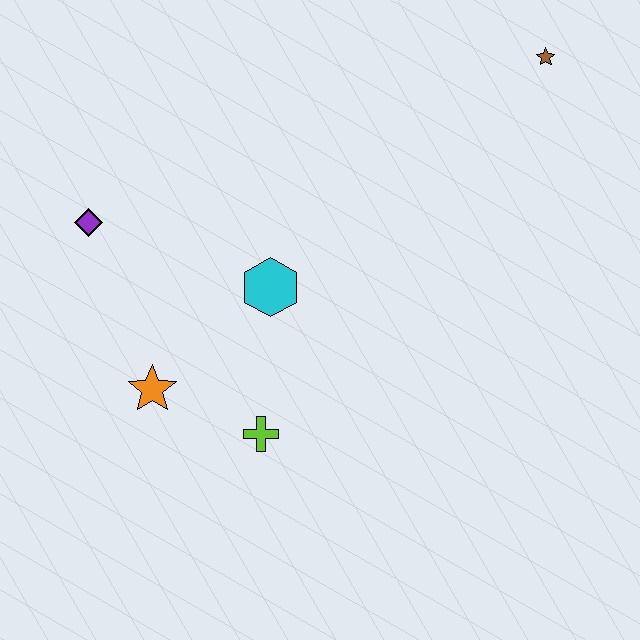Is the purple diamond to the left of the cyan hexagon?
Yes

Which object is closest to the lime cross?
The orange star is closest to the lime cross.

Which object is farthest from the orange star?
The brown star is farthest from the orange star.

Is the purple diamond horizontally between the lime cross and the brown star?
No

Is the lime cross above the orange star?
No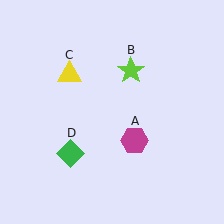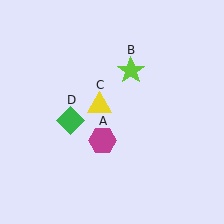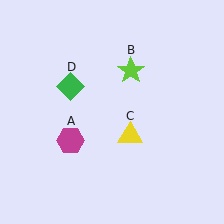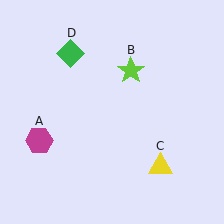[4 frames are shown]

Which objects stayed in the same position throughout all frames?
Lime star (object B) remained stationary.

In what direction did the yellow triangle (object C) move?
The yellow triangle (object C) moved down and to the right.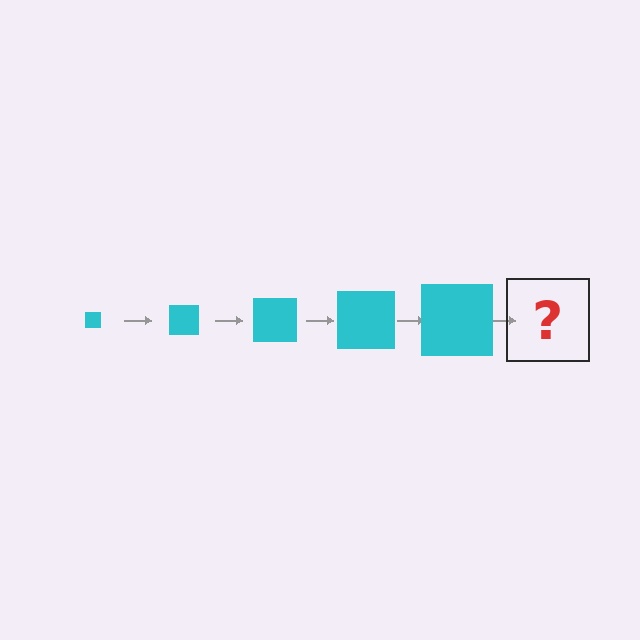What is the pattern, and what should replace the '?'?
The pattern is that the square gets progressively larger each step. The '?' should be a cyan square, larger than the previous one.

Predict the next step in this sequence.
The next step is a cyan square, larger than the previous one.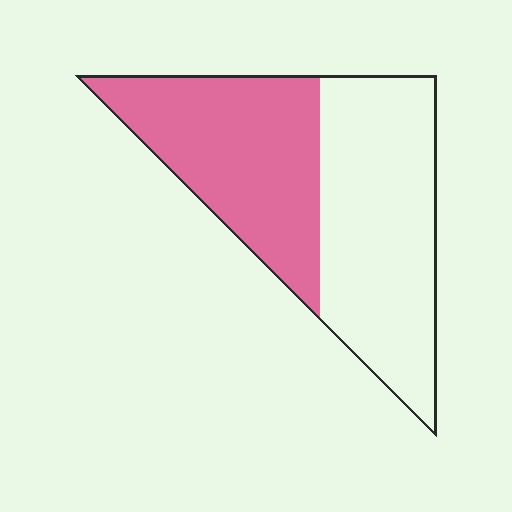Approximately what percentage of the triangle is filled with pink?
Approximately 45%.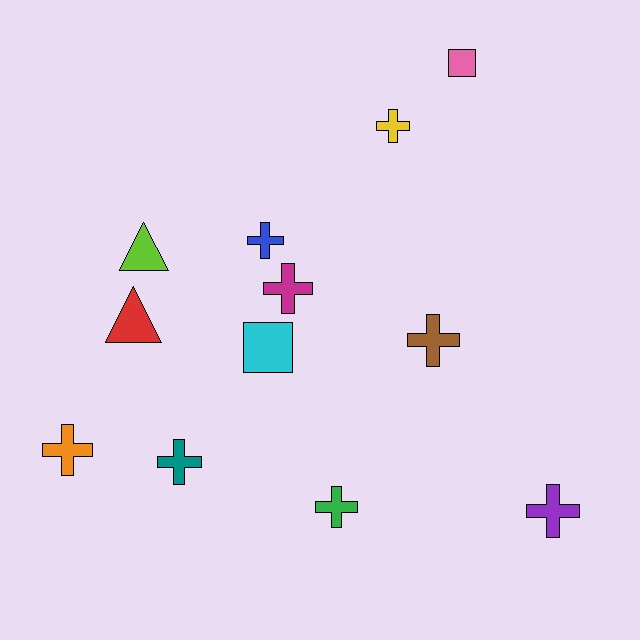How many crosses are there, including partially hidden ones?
There are 8 crosses.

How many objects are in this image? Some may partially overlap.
There are 12 objects.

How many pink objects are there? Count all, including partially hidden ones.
There is 1 pink object.